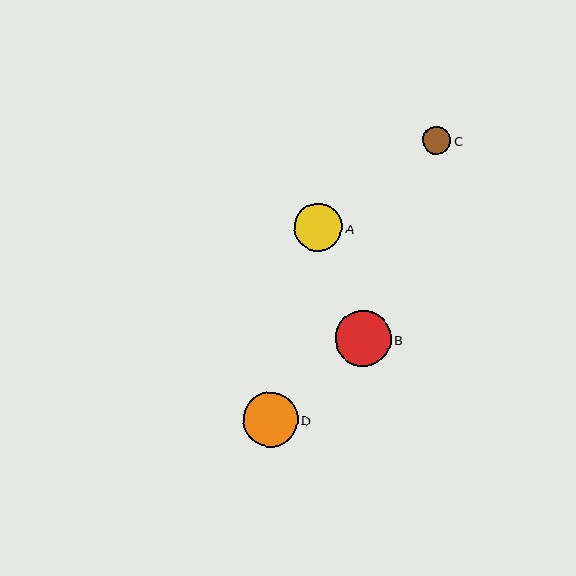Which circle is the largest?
Circle B is the largest with a size of approximately 56 pixels.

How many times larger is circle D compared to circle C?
Circle D is approximately 1.9 times the size of circle C.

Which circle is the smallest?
Circle C is the smallest with a size of approximately 28 pixels.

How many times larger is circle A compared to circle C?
Circle A is approximately 1.7 times the size of circle C.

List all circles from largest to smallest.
From largest to smallest: B, D, A, C.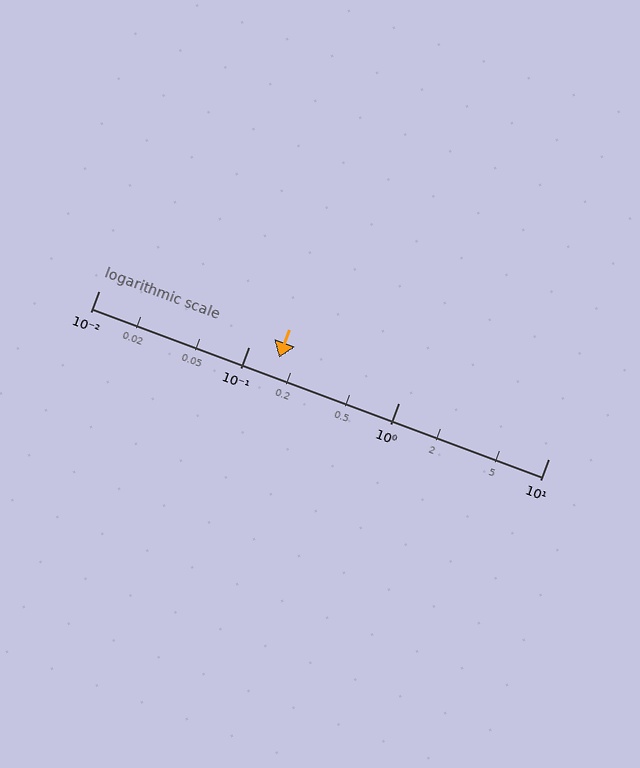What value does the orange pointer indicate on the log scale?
The pointer indicates approximately 0.16.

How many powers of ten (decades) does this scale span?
The scale spans 3 decades, from 0.01 to 10.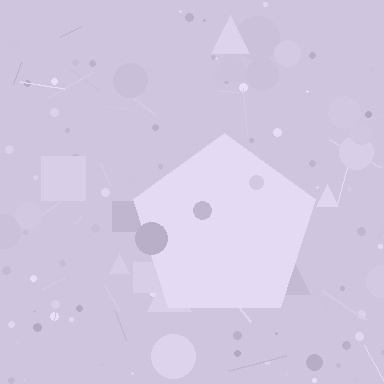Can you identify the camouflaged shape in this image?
The camouflaged shape is a pentagon.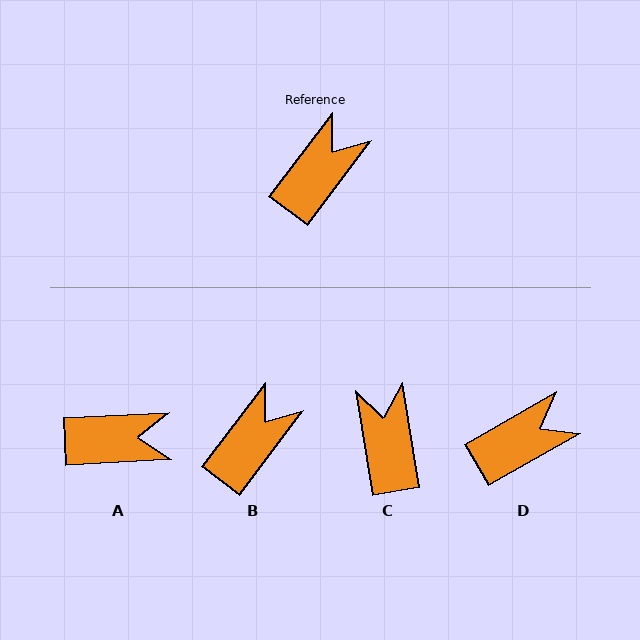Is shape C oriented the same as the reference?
No, it is off by about 47 degrees.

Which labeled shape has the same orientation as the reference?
B.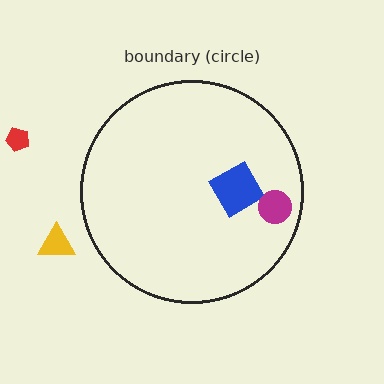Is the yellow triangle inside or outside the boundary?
Outside.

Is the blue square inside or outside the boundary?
Inside.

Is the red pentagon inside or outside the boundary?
Outside.